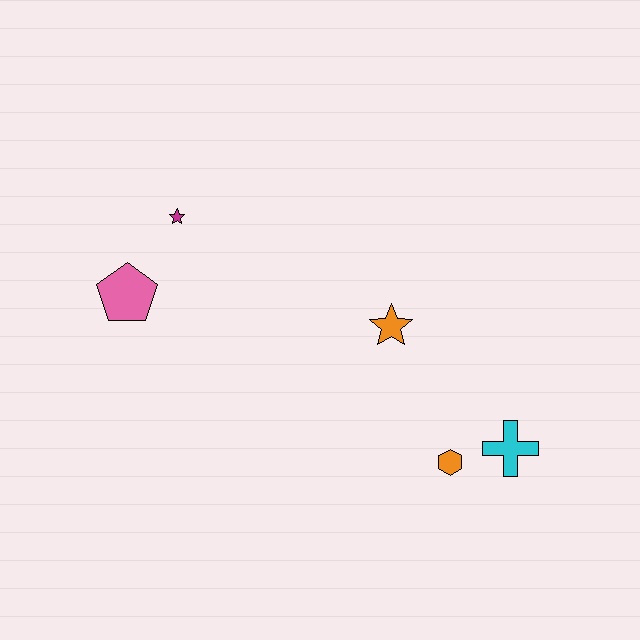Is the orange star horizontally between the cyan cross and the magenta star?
Yes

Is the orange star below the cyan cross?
No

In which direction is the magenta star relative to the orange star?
The magenta star is to the left of the orange star.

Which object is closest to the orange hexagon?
The cyan cross is closest to the orange hexagon.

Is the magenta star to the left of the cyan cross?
Yes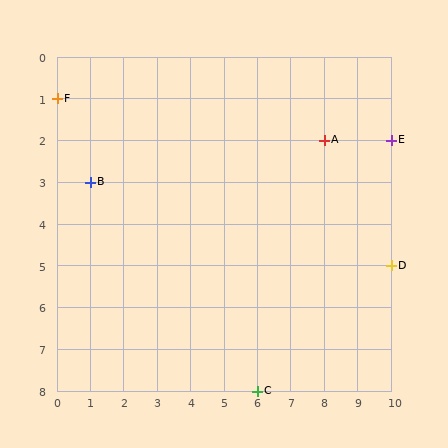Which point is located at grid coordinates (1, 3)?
Point B is at (1, 3).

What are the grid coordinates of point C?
Point C is at grid coordinates (6, 8).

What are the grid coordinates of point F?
Point F is at grid coordinates (0, 1).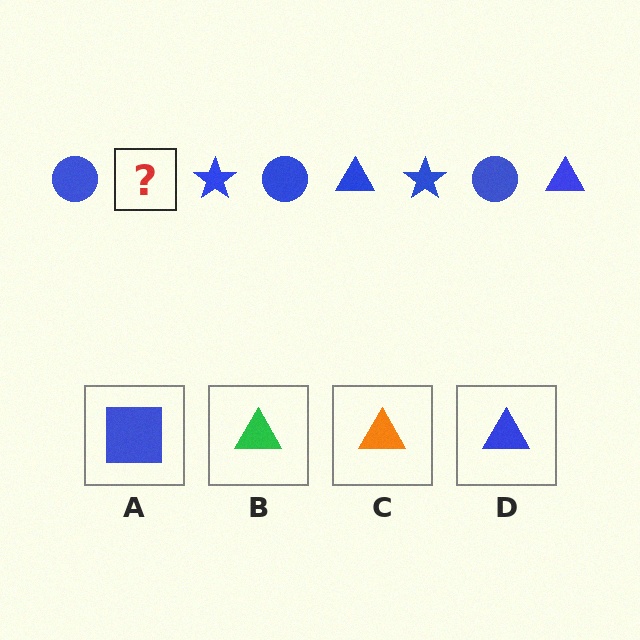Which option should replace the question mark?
Option D.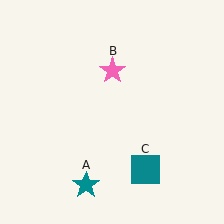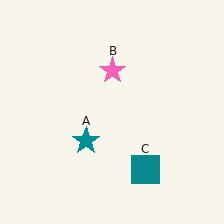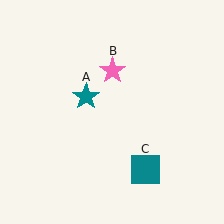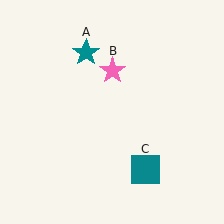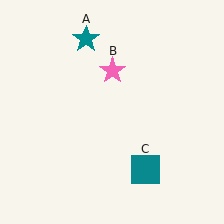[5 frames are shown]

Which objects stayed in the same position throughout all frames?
Pink star (object B) and teal square (object C) remained stationary.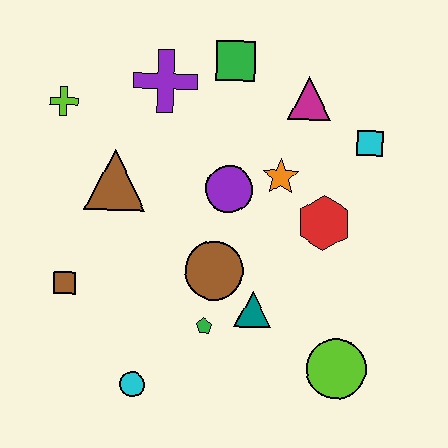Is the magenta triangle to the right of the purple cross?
Yes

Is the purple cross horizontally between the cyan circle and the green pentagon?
Yes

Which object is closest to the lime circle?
The teal triangle is closest to the lime circle.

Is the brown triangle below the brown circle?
No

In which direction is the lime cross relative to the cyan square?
The lime cross is to the left of the cyan square.